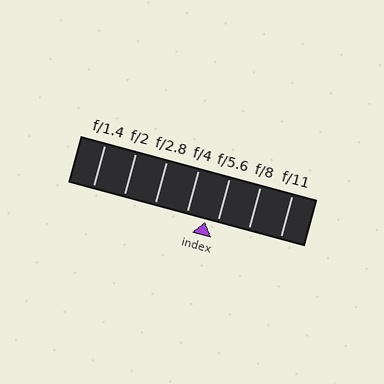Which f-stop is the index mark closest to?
The index mark is closest to f/5.6.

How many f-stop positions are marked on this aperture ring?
There are 7 f-stop positions marked.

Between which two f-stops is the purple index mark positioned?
The index mark is between f/4 and f/5.6.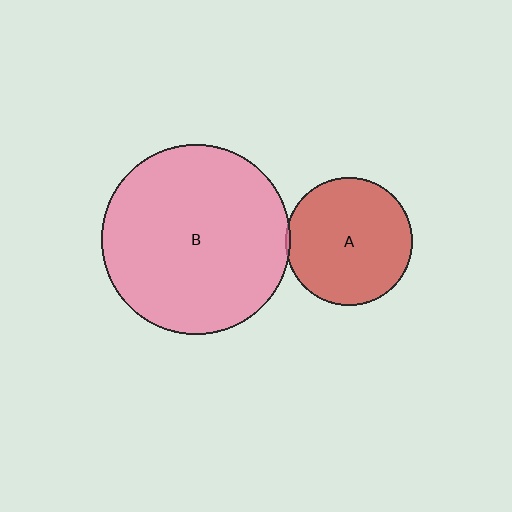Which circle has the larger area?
Circle B (pink).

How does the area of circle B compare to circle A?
Approximately 2.2 times.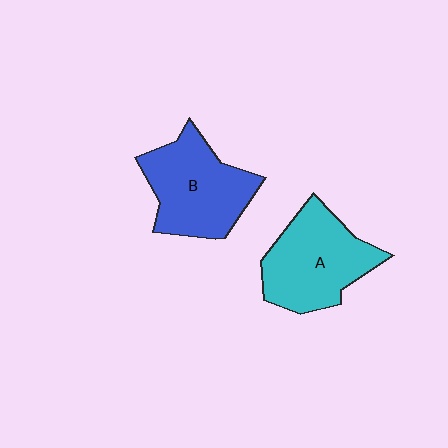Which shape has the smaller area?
Shape B (blue).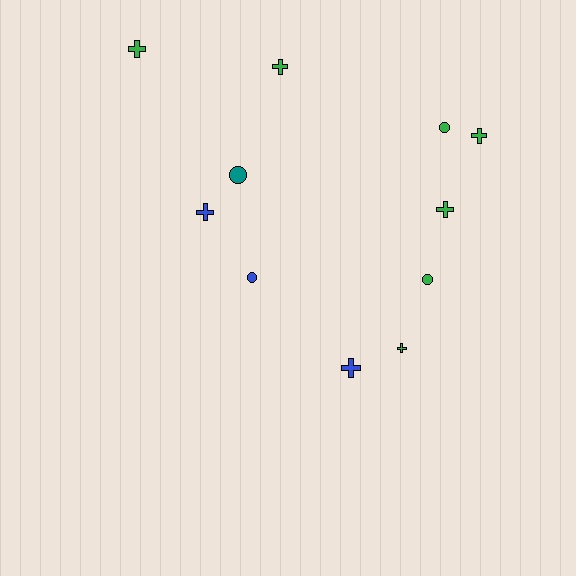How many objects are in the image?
There are 11 objects.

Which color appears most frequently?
Green, with 7 objects.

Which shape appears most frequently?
Cross, with 7 objects.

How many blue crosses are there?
There are 2 blue crosses.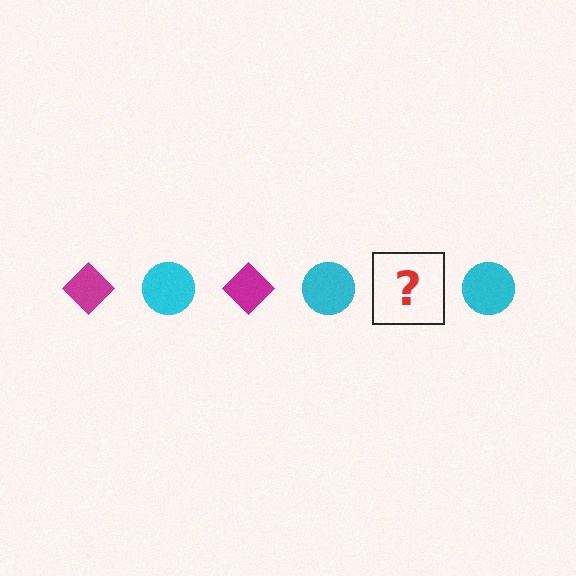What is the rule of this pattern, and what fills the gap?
The rule is that the pattern alternates between magenta diamond and cyan circle. The gap should be filled with a magenta diamond.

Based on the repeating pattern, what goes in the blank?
The blank should be a magenta diamond.